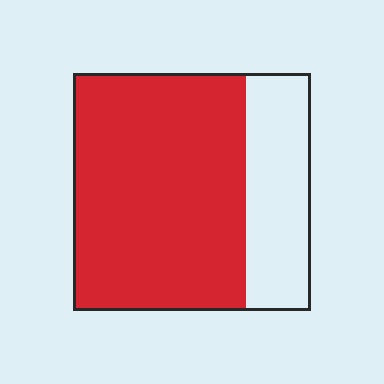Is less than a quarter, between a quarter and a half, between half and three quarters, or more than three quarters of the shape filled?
Between half and three quarters.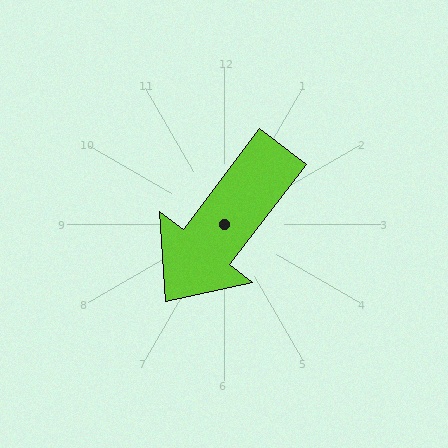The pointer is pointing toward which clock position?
Roughly 7 o'clock.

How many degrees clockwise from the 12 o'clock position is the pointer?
Approximately 217 degrees.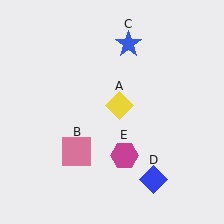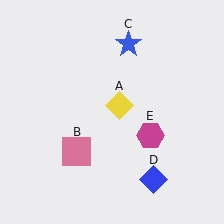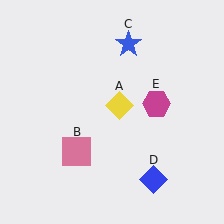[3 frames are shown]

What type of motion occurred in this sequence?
The magenta hexagon (object E) rotated counterclockwise around the center of the scene.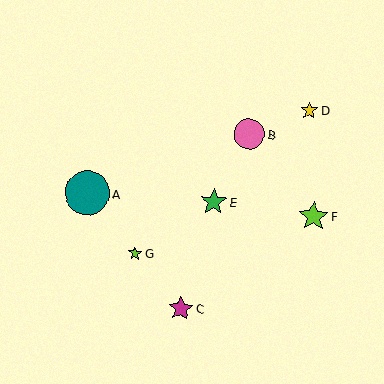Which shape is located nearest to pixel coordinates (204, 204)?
The green star (labeled E) at (214, 202) is nearest to that location.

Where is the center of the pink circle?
The center of the pink circle is at (249, 134).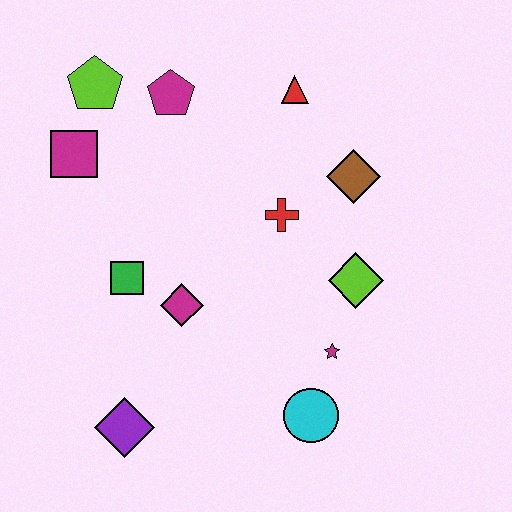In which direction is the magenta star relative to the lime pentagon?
The magenta star is below the lime pentagon.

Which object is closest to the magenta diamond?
The green square is closest to the magenta diamond.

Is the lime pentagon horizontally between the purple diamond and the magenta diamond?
No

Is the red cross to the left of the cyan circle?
Yes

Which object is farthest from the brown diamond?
The purple diamond is farthest from the brown diamond.